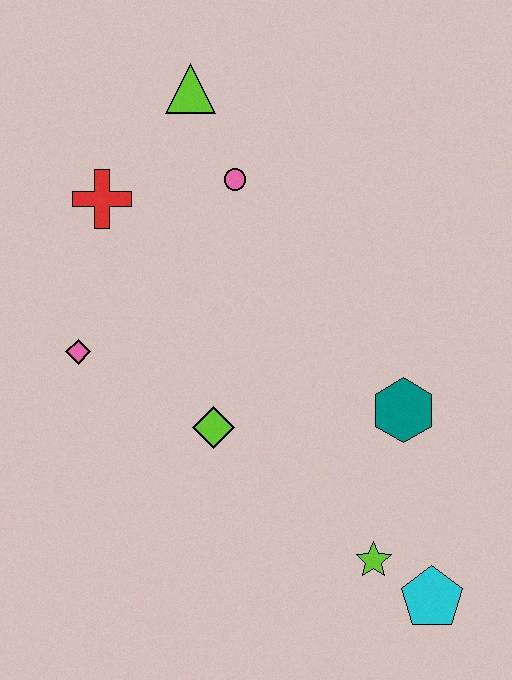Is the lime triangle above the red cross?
Yes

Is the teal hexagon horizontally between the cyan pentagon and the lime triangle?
Yes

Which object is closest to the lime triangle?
The pink circle is closest to the lime triangle.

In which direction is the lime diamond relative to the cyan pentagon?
The lime diamond is to the left of the cyan pentagon.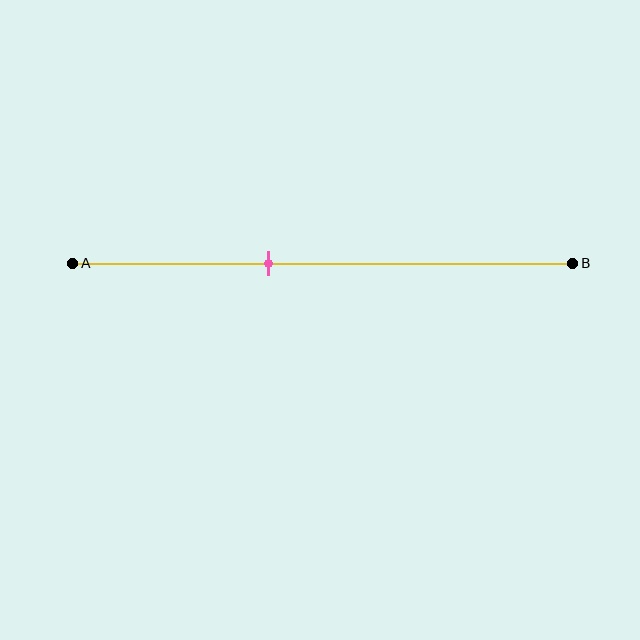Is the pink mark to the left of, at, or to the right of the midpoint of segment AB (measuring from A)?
The pink mark is to the left of the midpoint of segment AB.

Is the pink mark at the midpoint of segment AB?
No, the mark is at about 40% from A, not at the 50% midpoint.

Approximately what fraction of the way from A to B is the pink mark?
The pink mark is approximately 40% of the way from A to B.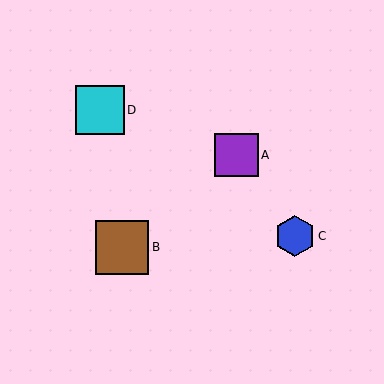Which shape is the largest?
The brown square (labeled B) is the largest.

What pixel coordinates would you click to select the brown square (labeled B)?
Click at (122, 247) to select the brown square B.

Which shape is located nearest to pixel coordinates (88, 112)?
The cyan square (labeled D) at (100, 110) is nearest to that location.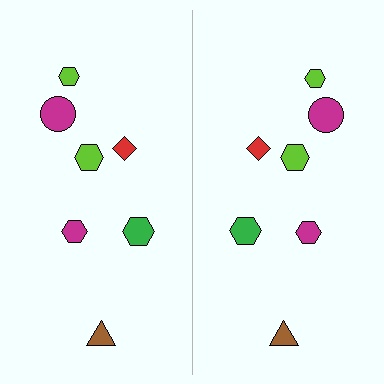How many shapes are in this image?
There are 14 shapes in this image.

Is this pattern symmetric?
Yes, this pattern has bilateral (reflection) symmetry.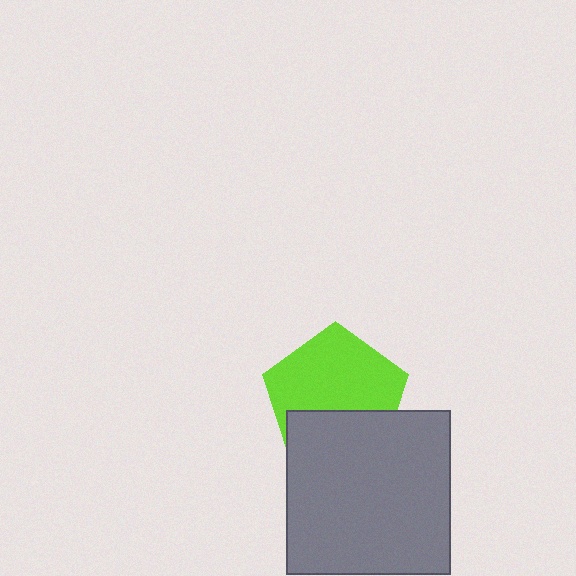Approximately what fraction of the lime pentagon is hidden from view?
Roughly 38% of the lime pentagon is hidden behind the gray square.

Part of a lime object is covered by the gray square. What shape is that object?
It is a pentagon.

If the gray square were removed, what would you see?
You would see the complete lime pentagon.